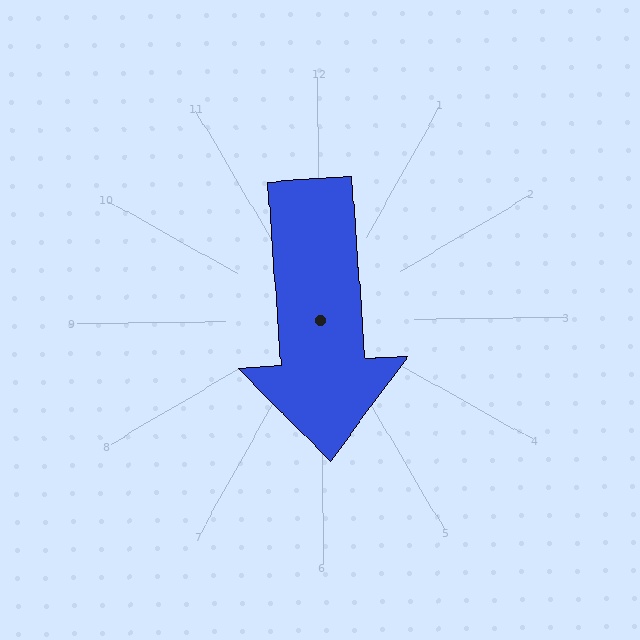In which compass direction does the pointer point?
South.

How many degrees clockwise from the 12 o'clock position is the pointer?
Approximately 177 degrees.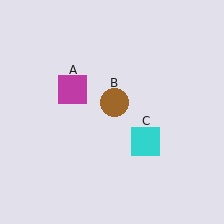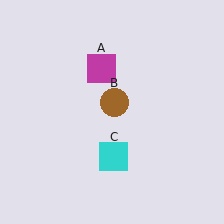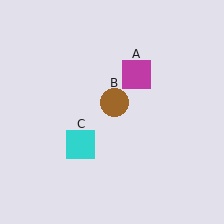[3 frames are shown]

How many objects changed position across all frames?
2 objects changed position: magenta square (object A), cyan square (object C).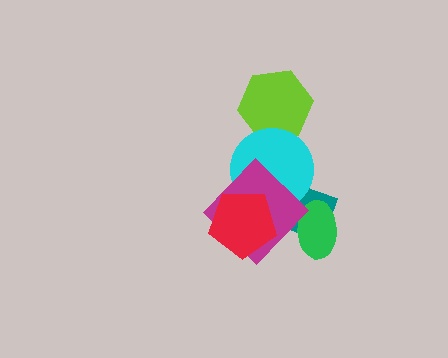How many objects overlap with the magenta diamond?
3 objects overlap with the magenta diamond.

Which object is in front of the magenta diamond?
The red pentagon is in front of the magenta diamond.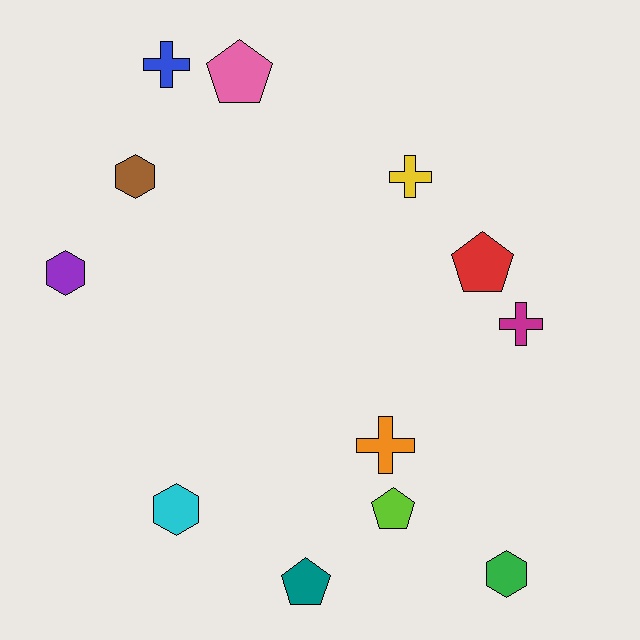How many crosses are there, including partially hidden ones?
There are 4 crosses.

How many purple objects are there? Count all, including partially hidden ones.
There is 1 purple object.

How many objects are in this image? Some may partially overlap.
There are 12 objects.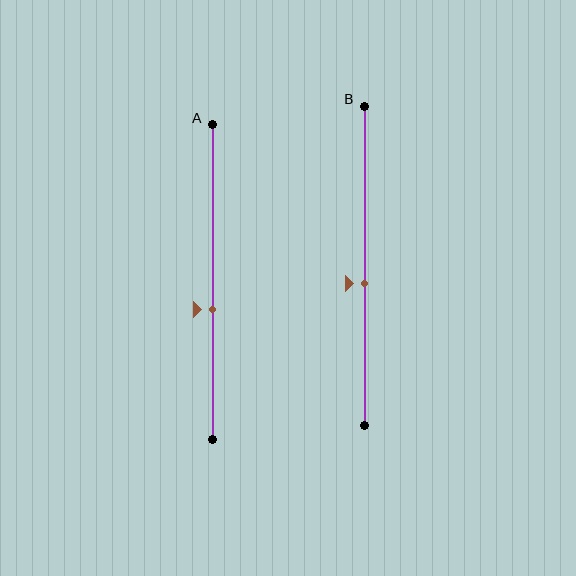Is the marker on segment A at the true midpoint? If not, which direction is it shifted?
No, the marker on segment A is shifted downward by about 9% of the segment length.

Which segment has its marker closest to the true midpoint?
Segment B has its marker closest to the true midpoint.